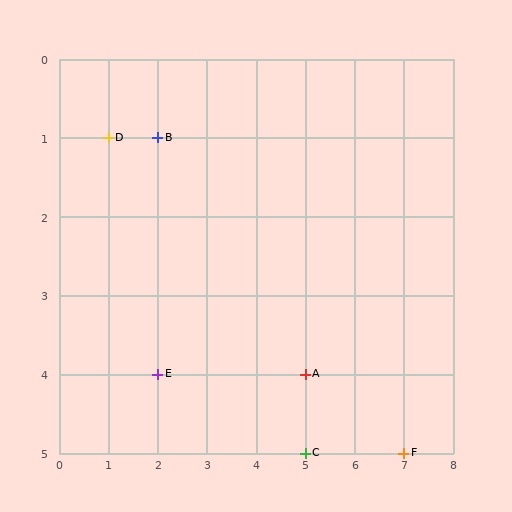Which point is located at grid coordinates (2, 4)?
Point E is at (2, 4).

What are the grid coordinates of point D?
Point D is at grid coordinates (1, 1).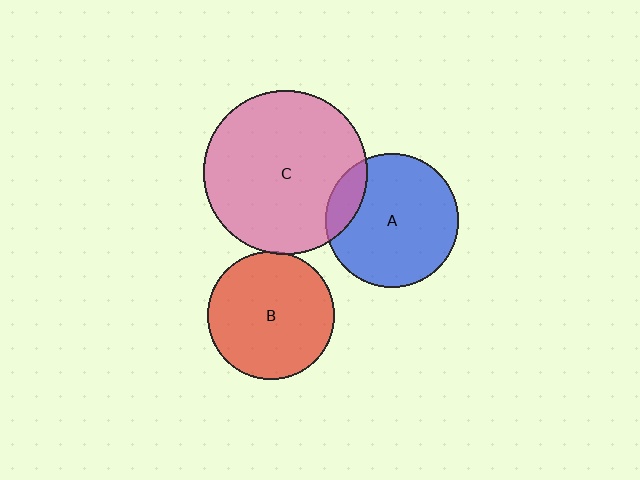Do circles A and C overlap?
Yes.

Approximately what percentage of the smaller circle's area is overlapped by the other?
Approximately 15%.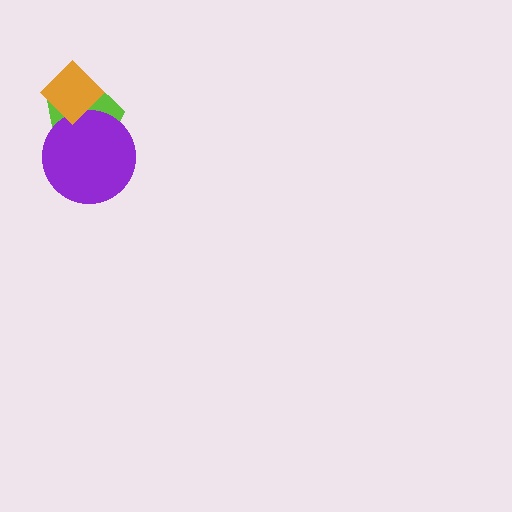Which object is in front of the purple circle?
The orange diamond is in front of the purple circle.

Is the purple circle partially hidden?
Yes, it is partially covered by another shape.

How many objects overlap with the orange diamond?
2 objects overlap with the orange diamond.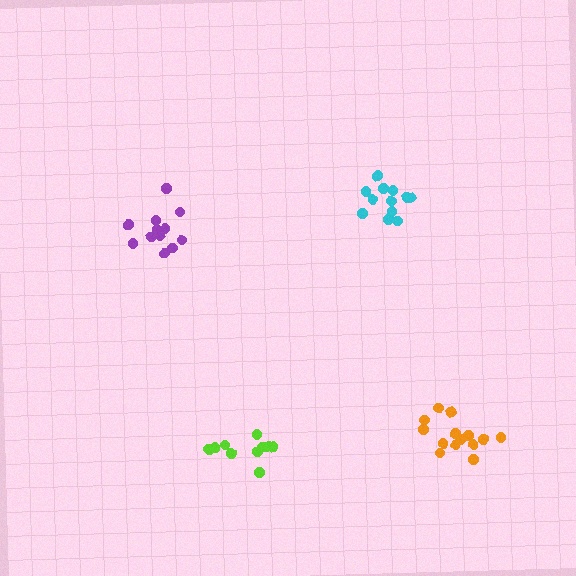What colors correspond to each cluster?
The clusters are colored: purple, cyan, lime, orange.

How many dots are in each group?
Group 1: 12 dots, Group 2: 12 dots, Group 3: 11 dots, Group 4: 14 dots (49 total).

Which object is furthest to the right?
The orange cluster is rightmost.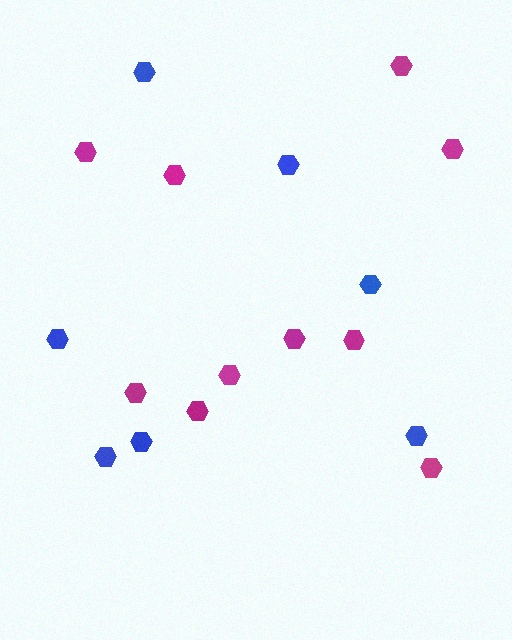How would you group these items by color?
There are 2 groups: one group of blue hexagons (7) and one group of magenta hexagons (10).